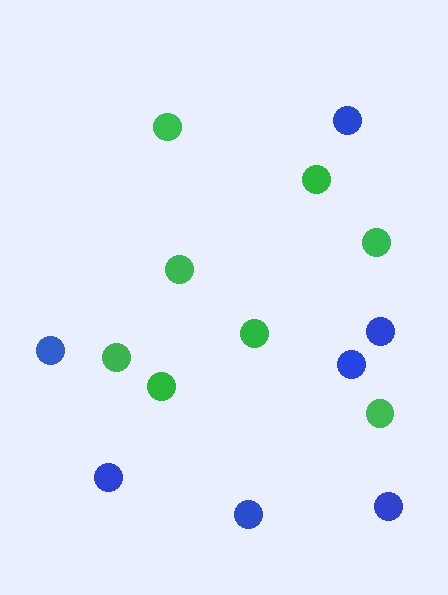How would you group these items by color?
There are 2 groups: one group of green circles (8) and one group of blue circles (7).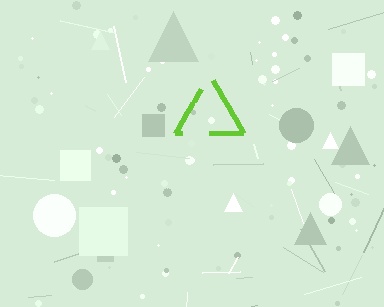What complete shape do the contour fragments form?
The contour fragments form a triangle.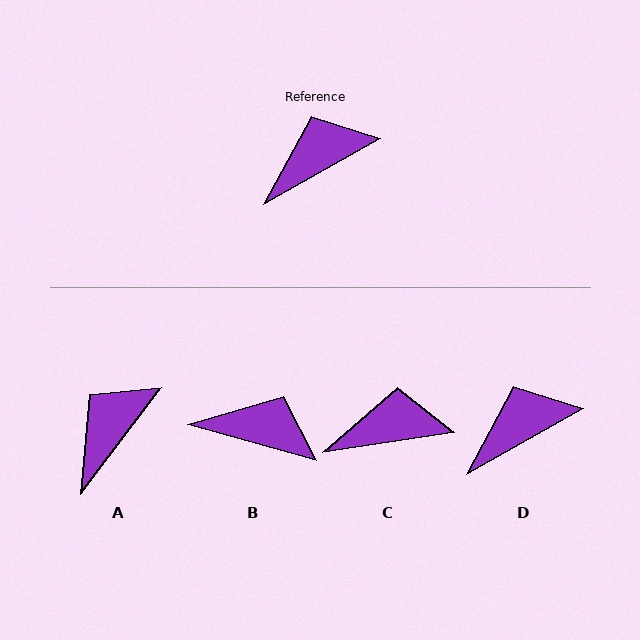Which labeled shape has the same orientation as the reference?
D.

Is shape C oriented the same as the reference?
No, it is off by about 21 degrees.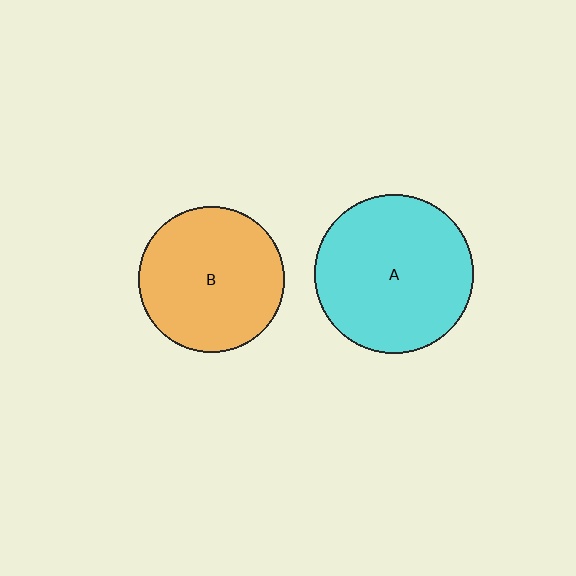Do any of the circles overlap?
No, none of the circles overlap.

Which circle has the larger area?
Circle A (cyan).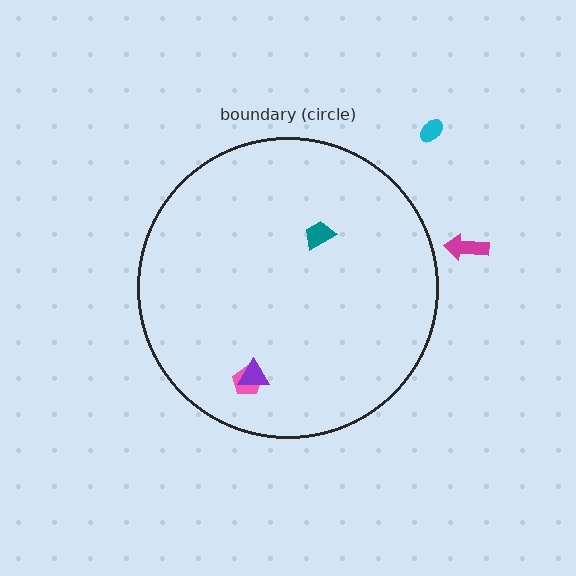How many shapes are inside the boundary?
3 inside, 2 outside.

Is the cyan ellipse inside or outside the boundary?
Outside.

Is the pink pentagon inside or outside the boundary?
Inside.